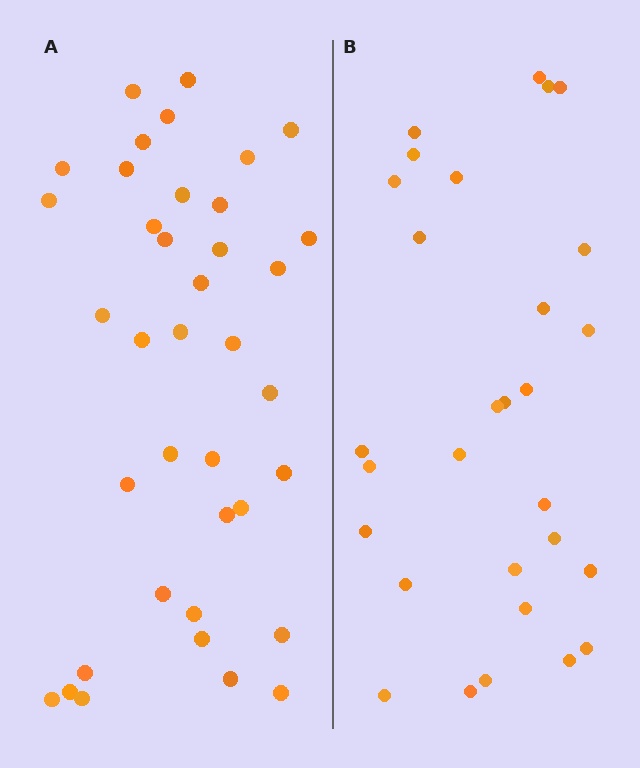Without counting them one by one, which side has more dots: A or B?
Region A (the left region) has more dots.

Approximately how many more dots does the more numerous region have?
Region A has roughly 8 or so more dots than region B.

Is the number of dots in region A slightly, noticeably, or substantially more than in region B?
Region A has noticeably more, but not dramatically so. The ratio is roughly 1.3 to 1.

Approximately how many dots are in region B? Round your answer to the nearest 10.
About 30 dots. (The exact count is 29, which rounds to 30.)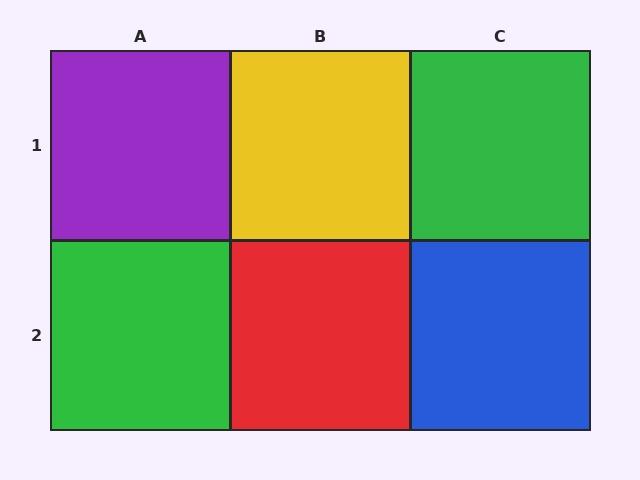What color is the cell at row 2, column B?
Red.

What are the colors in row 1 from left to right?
Purple, yellow, green.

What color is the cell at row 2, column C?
Blue.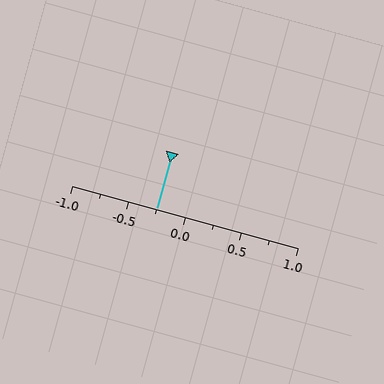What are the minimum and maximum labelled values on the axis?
The axis runs from -1.0 to 1.0.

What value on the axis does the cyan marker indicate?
The marker indicates approximately -0.25.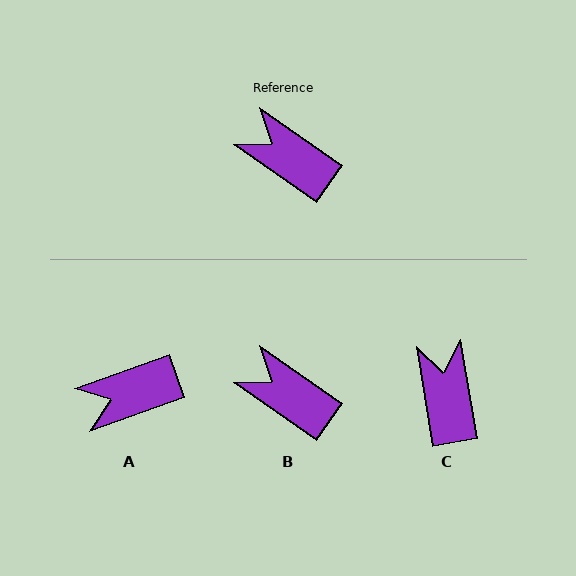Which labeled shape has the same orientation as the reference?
B.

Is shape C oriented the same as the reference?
No, it is off by about 46 degrees.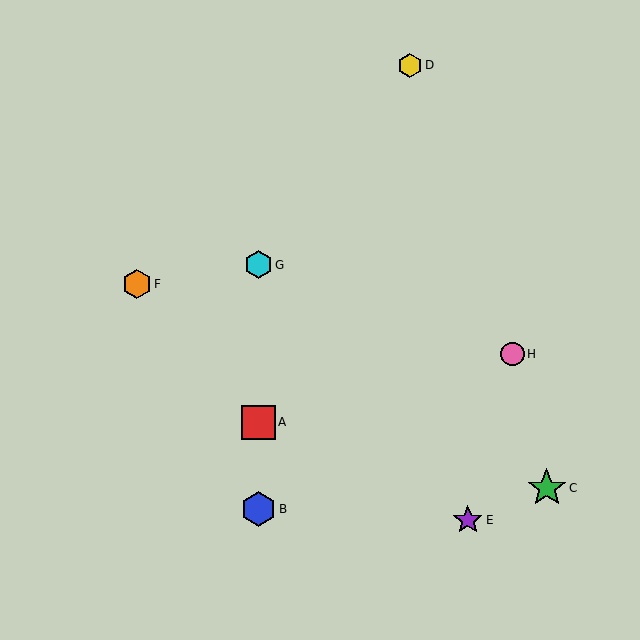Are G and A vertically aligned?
Yes, both are at x≈258.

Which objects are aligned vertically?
Objects A, B, G are aligned vertically.